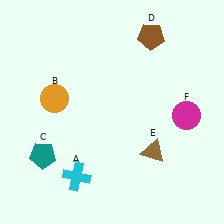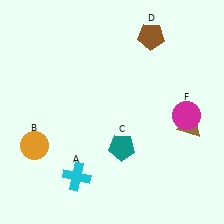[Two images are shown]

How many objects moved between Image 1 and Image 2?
3 objects moved between the two images.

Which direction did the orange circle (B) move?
The orange circle (B) moved down.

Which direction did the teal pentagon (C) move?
The teal pentagon (C) moved right.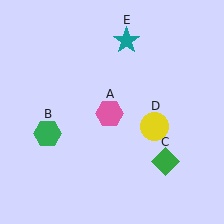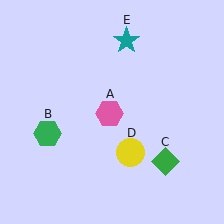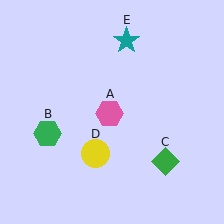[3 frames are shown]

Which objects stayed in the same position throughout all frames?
Pink hexagon (object A) and green hexagon (object B) and green diamond (object C) and teal star (object E) remained stationary.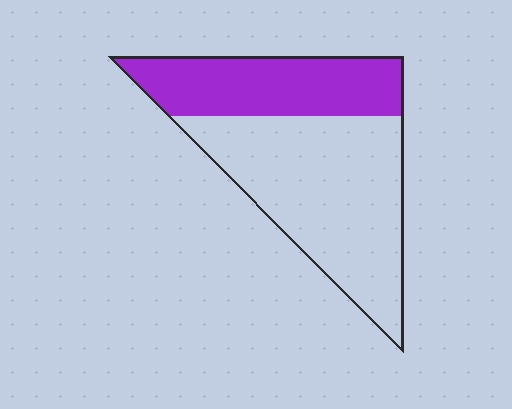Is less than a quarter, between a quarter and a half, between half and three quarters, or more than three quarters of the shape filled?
Between a quarter and a half.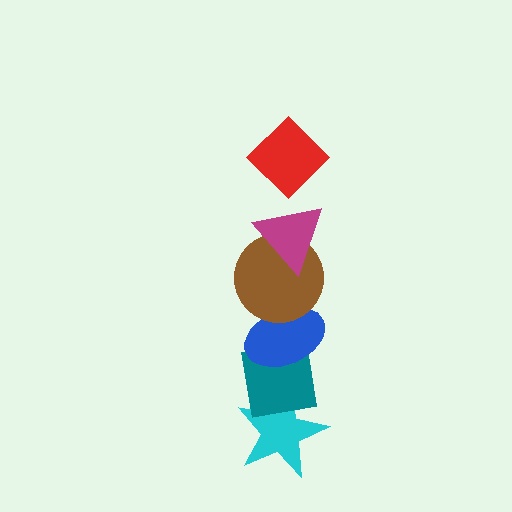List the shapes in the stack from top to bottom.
From top to bottom: the red diamond, the magenta triangle, the brown circle, the blue ellipse, the teal square, the cyan star.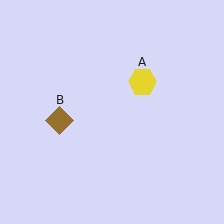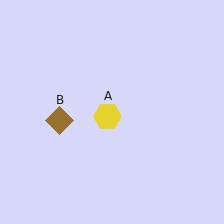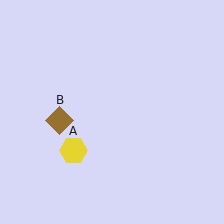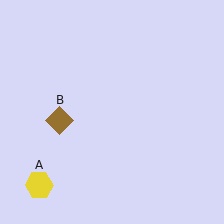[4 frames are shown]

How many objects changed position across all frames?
1 object changed position: yellow hexagon (object A).